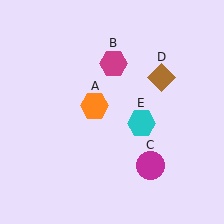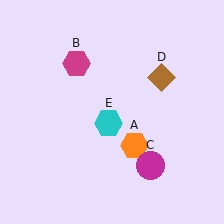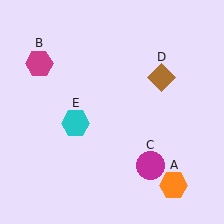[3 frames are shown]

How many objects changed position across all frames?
3 objects changed position: orange hexagon (object A), magenta hexagon (object B), cyan hexagon (object E).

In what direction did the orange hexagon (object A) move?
The orange hexagon (object A) moved down and to the right.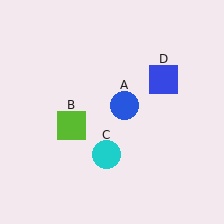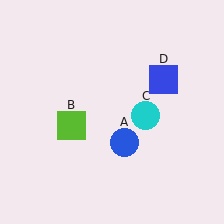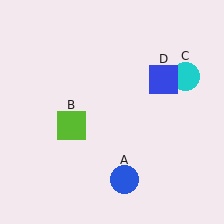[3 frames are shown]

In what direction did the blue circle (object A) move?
The blue circle (object A) moved down.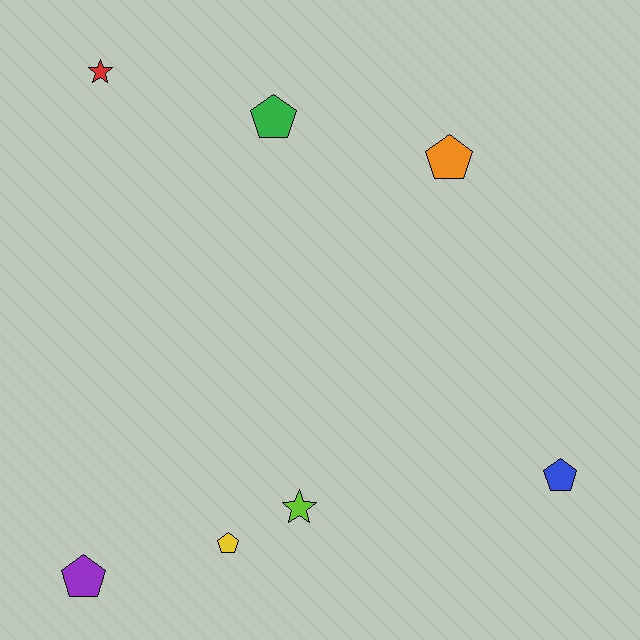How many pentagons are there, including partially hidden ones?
There are 5 pentagons.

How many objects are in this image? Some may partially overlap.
There are 7 objects.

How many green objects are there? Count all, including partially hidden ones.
There is 1 green object.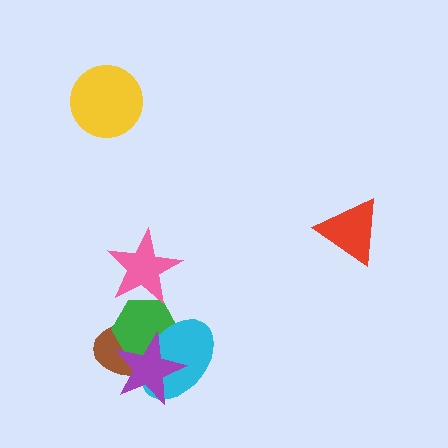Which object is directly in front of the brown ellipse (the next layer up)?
The green hexagon is directly in front of the brown ellipse.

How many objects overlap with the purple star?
3 objects overlap with the purple star.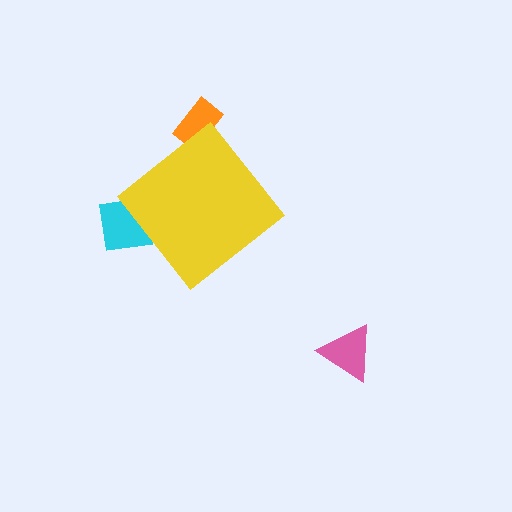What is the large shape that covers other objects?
A yellow diamond.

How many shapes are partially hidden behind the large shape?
2 shapes are partially hidden.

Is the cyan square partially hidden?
Yes, the cyan square is partially hidden behind the yellow diamond.